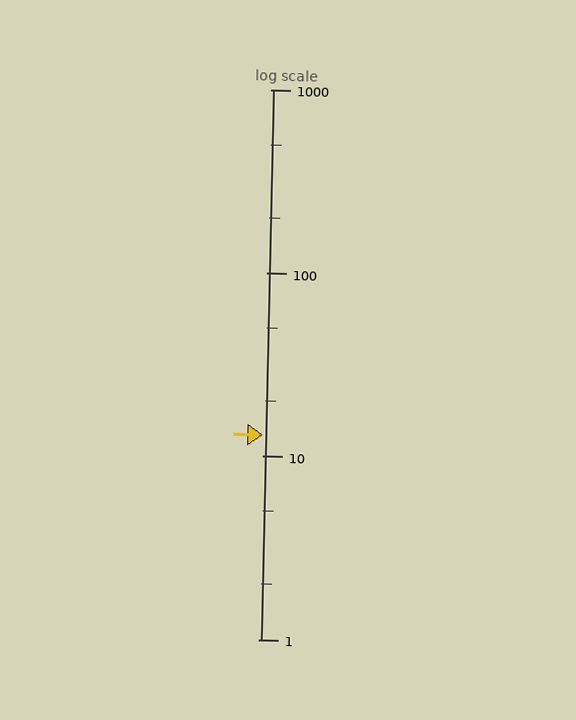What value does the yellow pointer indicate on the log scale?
The pointer indicates approximately 13.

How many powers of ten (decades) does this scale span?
The scale spans 3 decades, from 1 to 1000.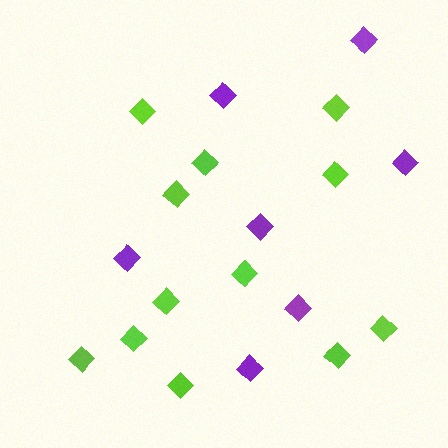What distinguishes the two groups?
There are 2 groups: one group of purple diamonds (7) and one group of lime diamonds (12).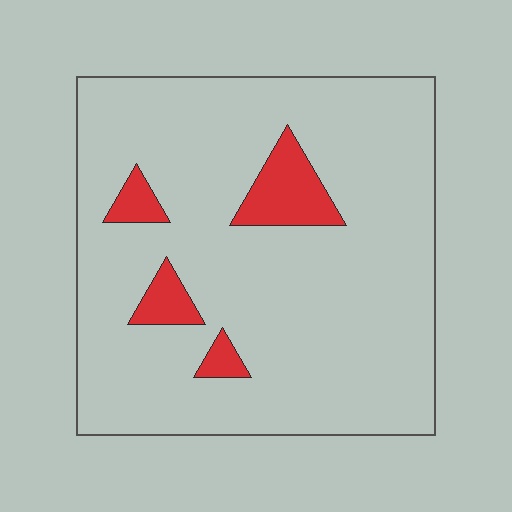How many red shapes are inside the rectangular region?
4.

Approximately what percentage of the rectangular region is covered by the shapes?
Approximately 10%.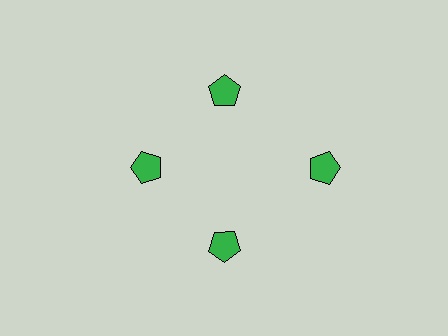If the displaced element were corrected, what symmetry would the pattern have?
It would have 4-fold rotational symmetry — the pattern would map onto itself every 90 degrees.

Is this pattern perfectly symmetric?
No. The 4 green pentagons are arranged in a ring, but one element near the 3 o'clock position is pushed outward from the center, breaking the 4-fold rotational symmetry.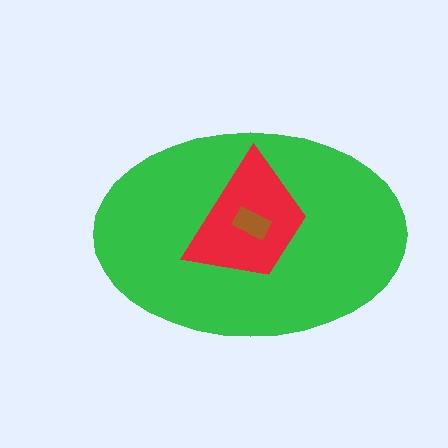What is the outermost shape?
The green ellipse.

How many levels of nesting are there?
3.